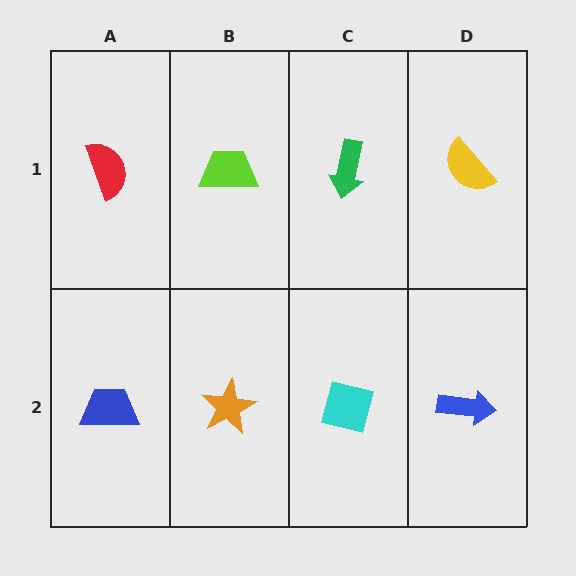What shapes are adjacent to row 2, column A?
A red semicircle (row 1, column A), an orange star (row 2, column B).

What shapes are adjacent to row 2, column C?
A green arrow (row 1, column C), an orange star (row 2, column B), a blue arrow (row 2, column D).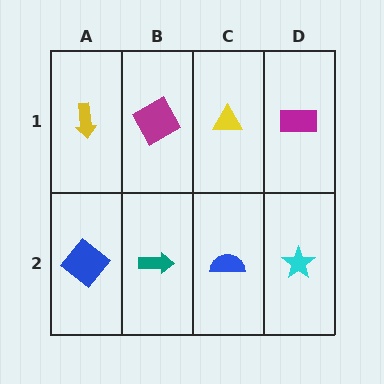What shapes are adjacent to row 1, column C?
A blue semicircle (row 2, column C), a magenta square (row 1, column B), a magenta rectangle (row 1, column D).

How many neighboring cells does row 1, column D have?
2.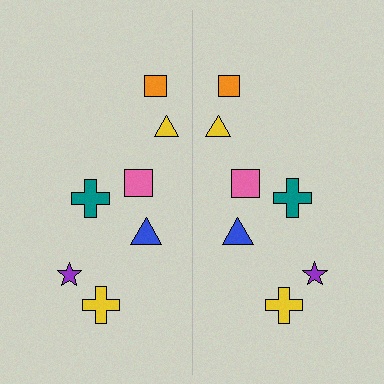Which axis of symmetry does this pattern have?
The pattern has a vertical axis of symmetry running through the center of the image.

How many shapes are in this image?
There are 14 shapes in this image.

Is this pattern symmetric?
Yes, this pattern has bilateral (reflection) symmetry.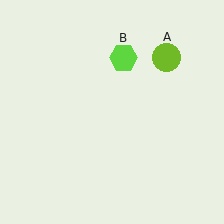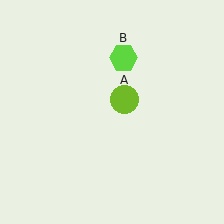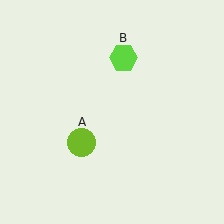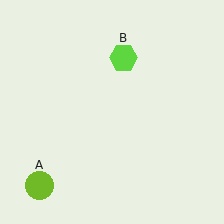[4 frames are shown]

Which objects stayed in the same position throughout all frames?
Lime hexagon (object B) remained stationary.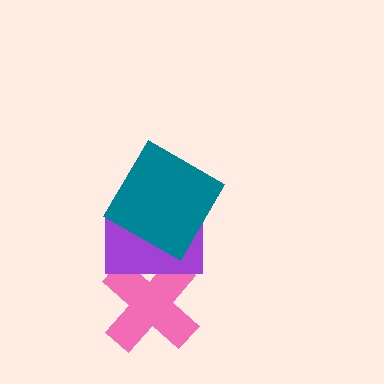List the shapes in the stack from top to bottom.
From top to bottom: the teal diamond, the purple rectangle, the pink cross.